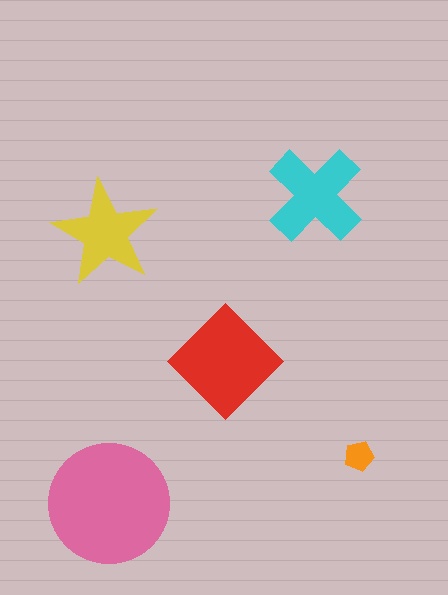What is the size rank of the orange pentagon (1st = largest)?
5th.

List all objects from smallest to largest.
The orange pentagon, the yellow star, the cyan cross, the red diamond, the pink circle.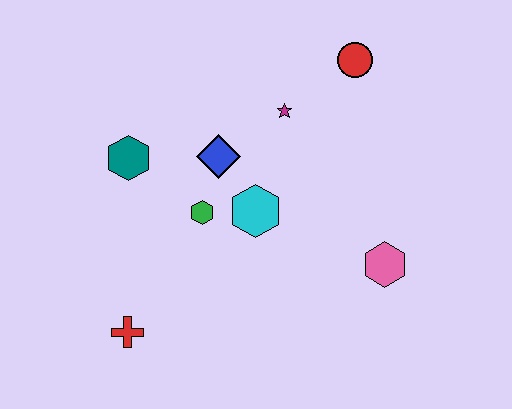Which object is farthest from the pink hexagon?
The teal hexagon is farthest from the pink hexagon.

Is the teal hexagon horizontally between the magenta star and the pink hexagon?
No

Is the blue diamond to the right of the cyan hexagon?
No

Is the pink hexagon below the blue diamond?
Yes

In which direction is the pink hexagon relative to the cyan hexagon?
The pink hexagon is to the right of the cyan hexagon.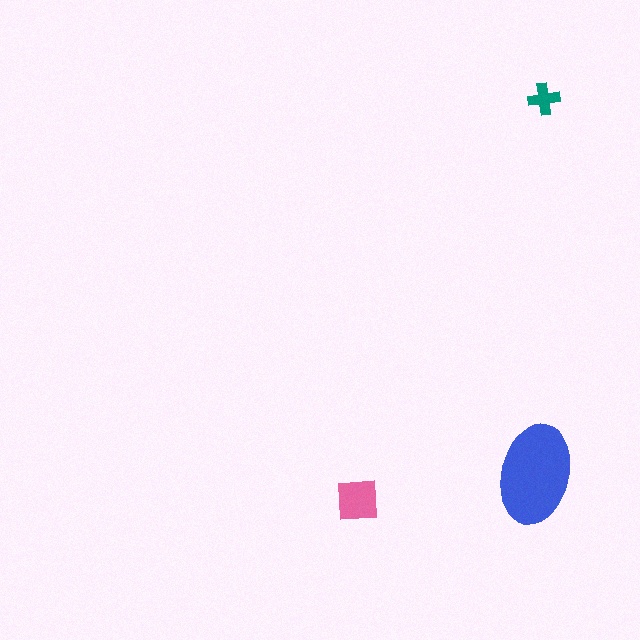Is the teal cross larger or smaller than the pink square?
Smaller.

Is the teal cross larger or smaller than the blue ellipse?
Smaller.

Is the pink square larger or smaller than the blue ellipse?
Smaller.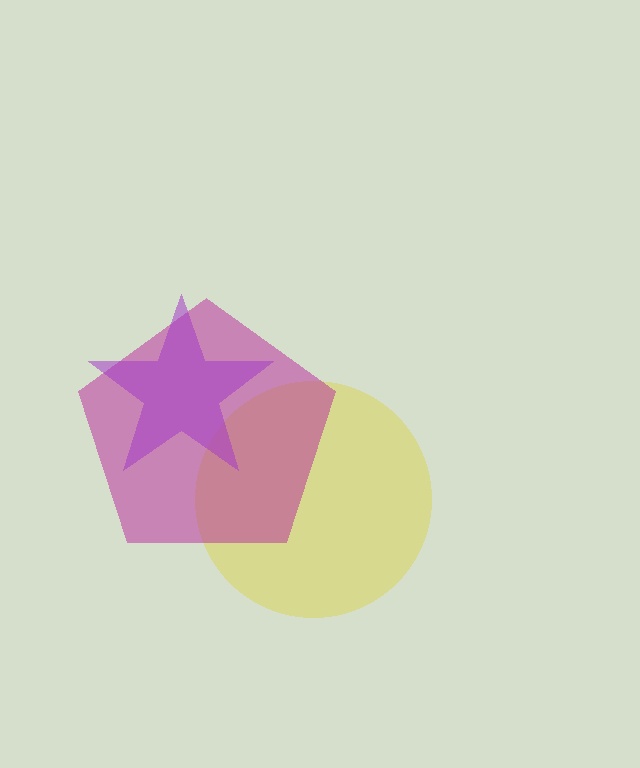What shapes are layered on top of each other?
The layered shapes are: a yellow circle, a magenta pentagon, a purple star.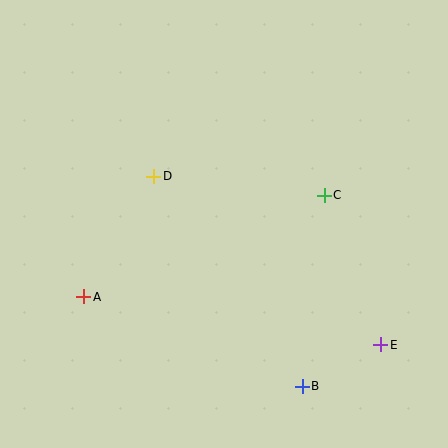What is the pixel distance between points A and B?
The distance between A and B is 237 pixels.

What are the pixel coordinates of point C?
Point C is at (324, 195).